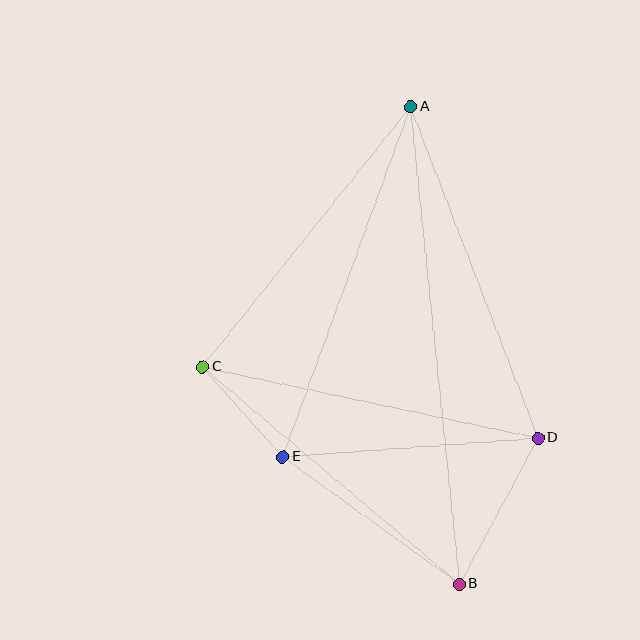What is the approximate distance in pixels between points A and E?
The distance between A and E is approximately 373 pixels.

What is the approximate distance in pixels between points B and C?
The distance between B and C is approximately 337 pixels.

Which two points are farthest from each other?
Points A and B are farthest from each other.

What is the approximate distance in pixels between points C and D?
The distance between C and D is approximately 343 pixels.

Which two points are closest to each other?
Points C and E are closest to each other.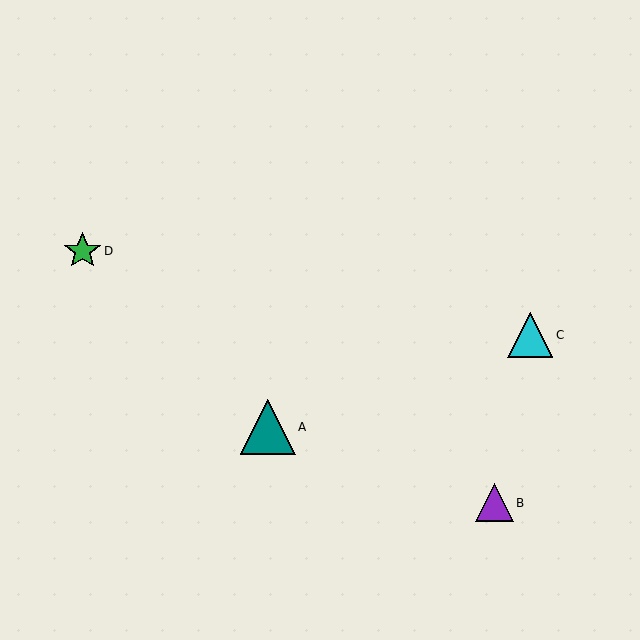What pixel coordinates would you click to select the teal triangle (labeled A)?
Click at (268, 427) to select the teal triangle A.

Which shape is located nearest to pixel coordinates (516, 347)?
The cyan triangle (labeled C) at (530, 335) is nearest to that location.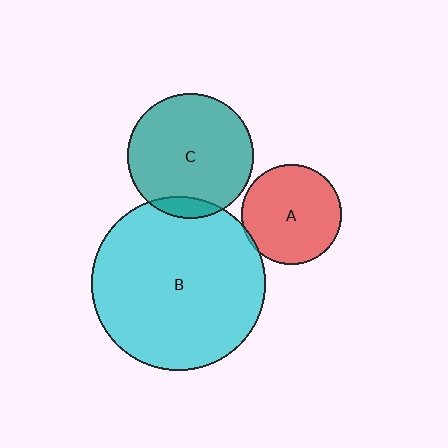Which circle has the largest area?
Circle B (cyan).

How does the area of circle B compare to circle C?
Approximately 1.9 times.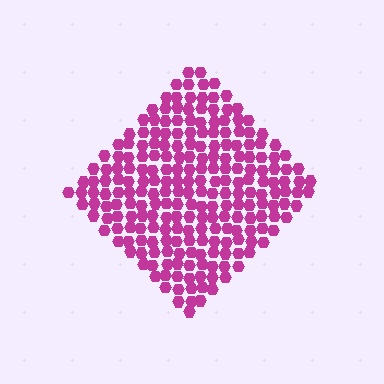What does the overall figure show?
The overall figure shows a diamond.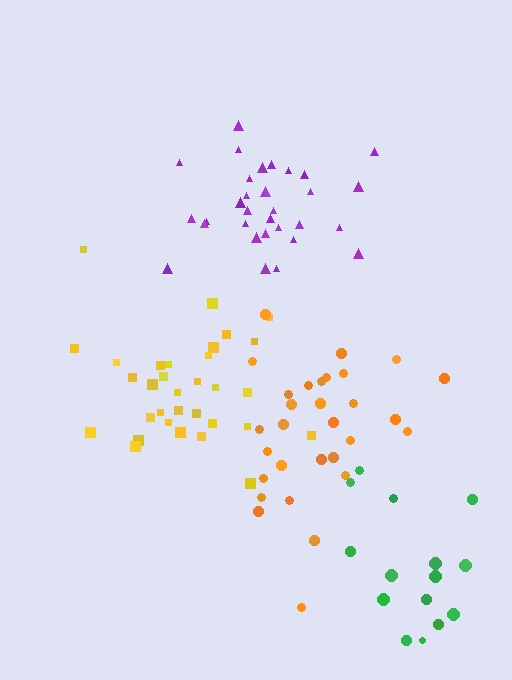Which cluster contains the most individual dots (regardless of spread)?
Yellow (32).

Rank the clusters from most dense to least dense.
purple, orange, yellow, green.